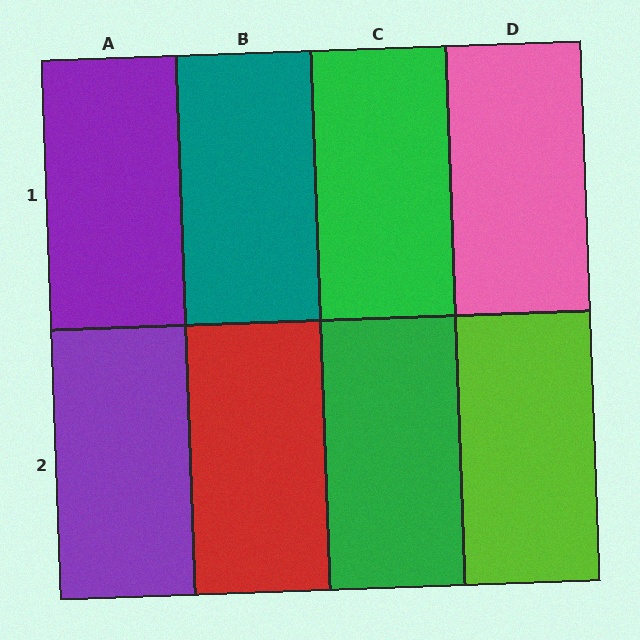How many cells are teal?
1 cell is teal.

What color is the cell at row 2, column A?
Purple.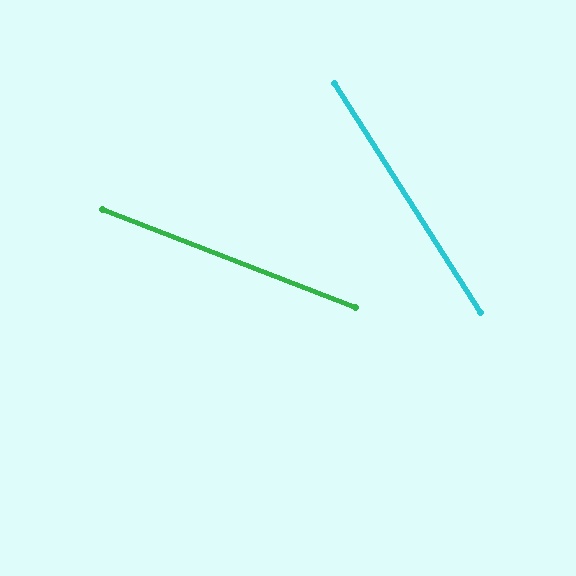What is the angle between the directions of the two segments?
Approximately 36 degrees.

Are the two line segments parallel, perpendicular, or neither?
Neither parallel nor perpendicular — they differ by about 36°.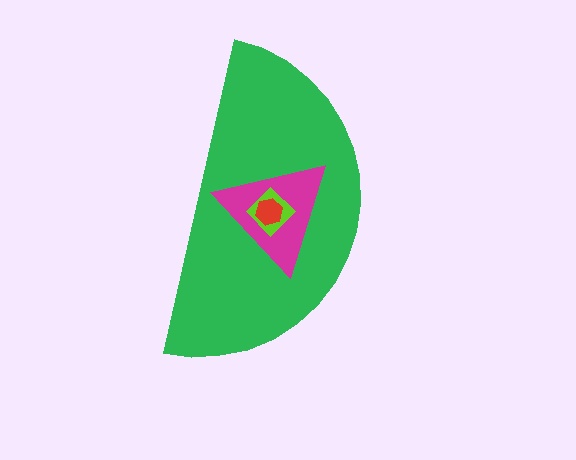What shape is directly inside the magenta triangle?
The lime diamond.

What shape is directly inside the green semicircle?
The magenta triangle.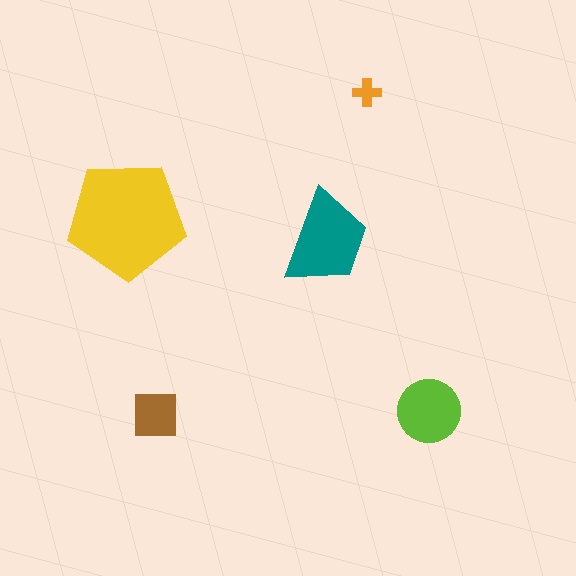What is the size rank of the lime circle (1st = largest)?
3rd.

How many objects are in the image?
There are 5 objects in the image.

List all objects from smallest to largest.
The orange cross, the brown square, the lime circle, the teal trapezoid, the yellow pentagon.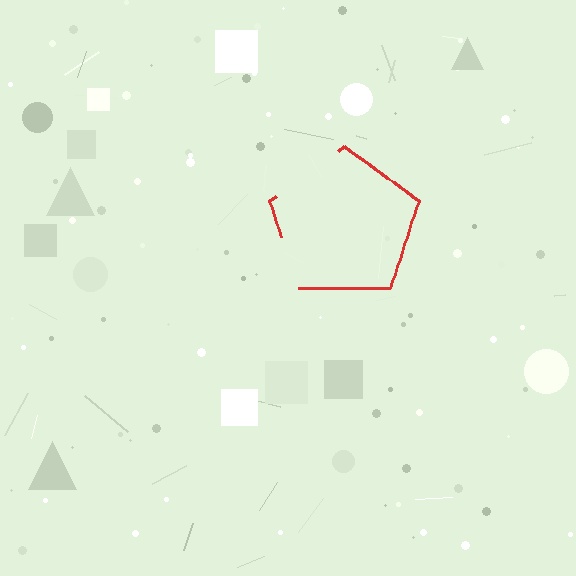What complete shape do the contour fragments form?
The contour fragments form a pentagon.